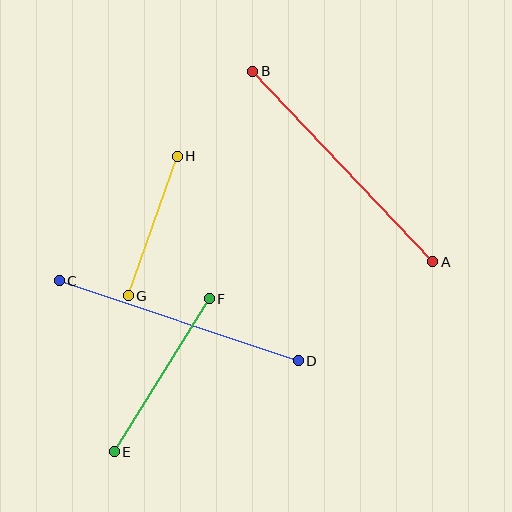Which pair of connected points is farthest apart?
Points A and B are farthest apart.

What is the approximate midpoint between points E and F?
The midpoint is at approximately (162, 375) pixels.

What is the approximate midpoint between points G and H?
The midpoint is at approximately (153, 226) pixels.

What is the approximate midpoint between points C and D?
The midpoint is at approximately (179, 321) pixels.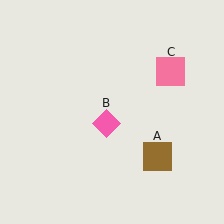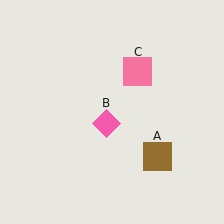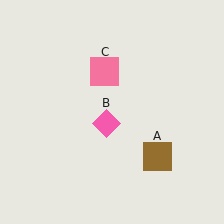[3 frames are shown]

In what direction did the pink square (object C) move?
The pink square (object C) moved left.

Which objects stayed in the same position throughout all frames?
Brown square (object A) and pink diamond (object B) remained stationary.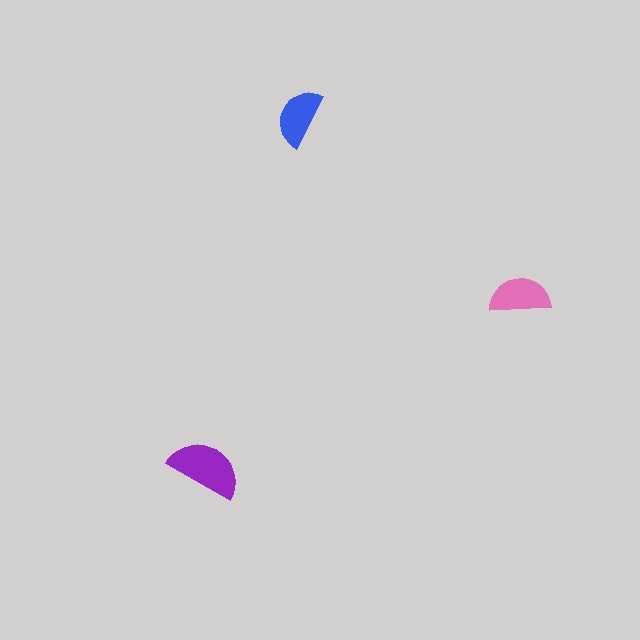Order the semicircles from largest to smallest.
the purple one, the pink one, the blue one.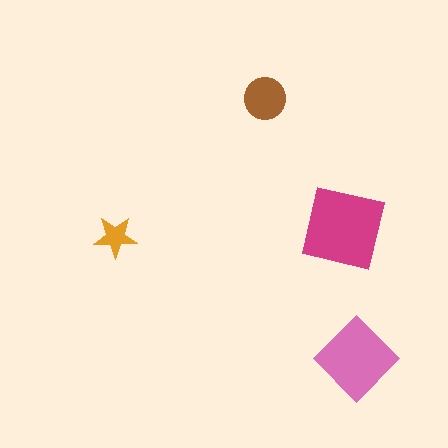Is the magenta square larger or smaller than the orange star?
Larger.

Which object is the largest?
The magenta square.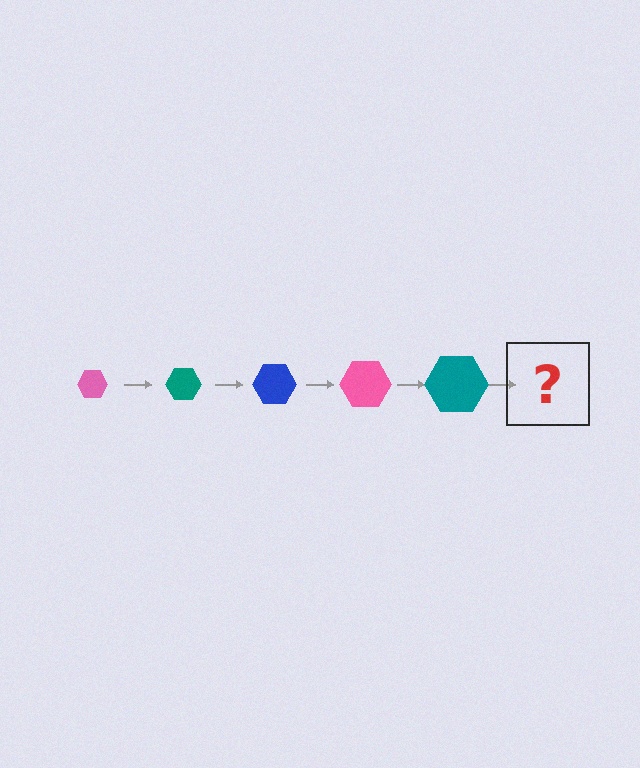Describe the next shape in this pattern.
It should be a blue hexagon, larger than the previous one.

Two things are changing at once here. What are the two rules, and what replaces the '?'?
The two rules are that the hexagon grows larger each step and the color cycles through pink, teal, and blue. The '?' should be a blue hexagon, larger than the previous one.